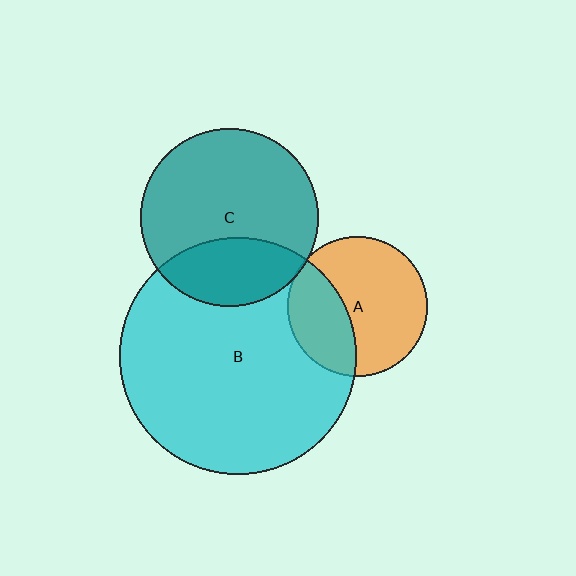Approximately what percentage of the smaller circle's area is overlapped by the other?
Approximately 35%.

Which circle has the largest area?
Circle B (cyan).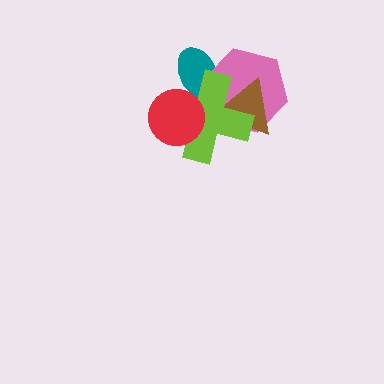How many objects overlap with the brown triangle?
2 objects overlap with the brown triangle.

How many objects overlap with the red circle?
2 objects overlap with the red circle.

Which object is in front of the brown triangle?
The lime cross is in front of the brown triangle.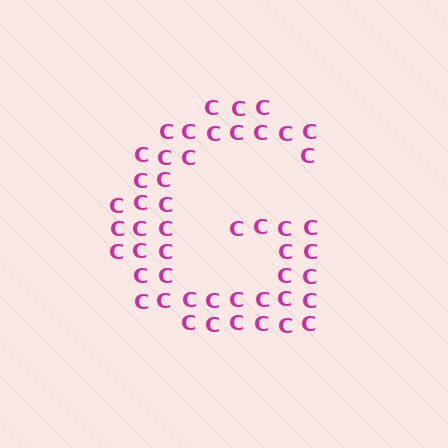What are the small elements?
The small elements are letter C's.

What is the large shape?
The large shape is the letter G.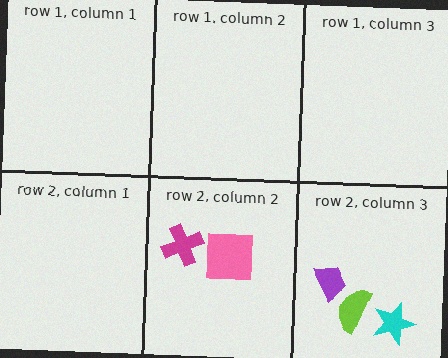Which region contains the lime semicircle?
The row 2, column 3 region.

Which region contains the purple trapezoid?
The row 2, column 3 region.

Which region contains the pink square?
The row 2, column 2 region.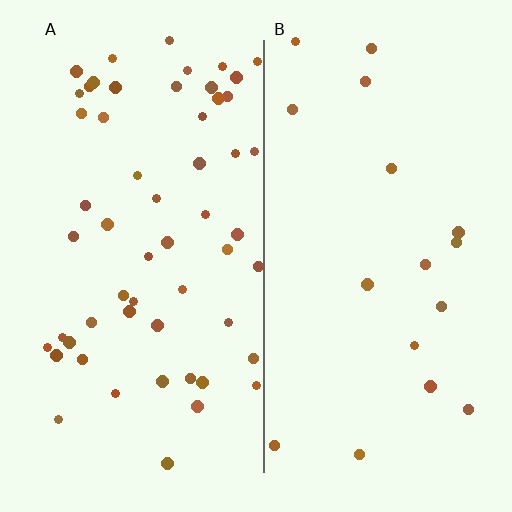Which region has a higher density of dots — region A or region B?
A (the left).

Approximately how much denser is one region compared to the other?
Approximately 3.3× — region A over region B.